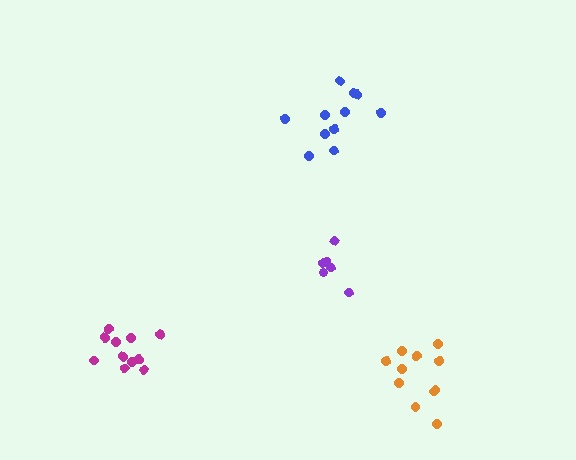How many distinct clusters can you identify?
There are 4 distinct clusters.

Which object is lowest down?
The magenta cluster is bottommost.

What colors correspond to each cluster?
The clusters are colored: purple, blue, magenta, orange.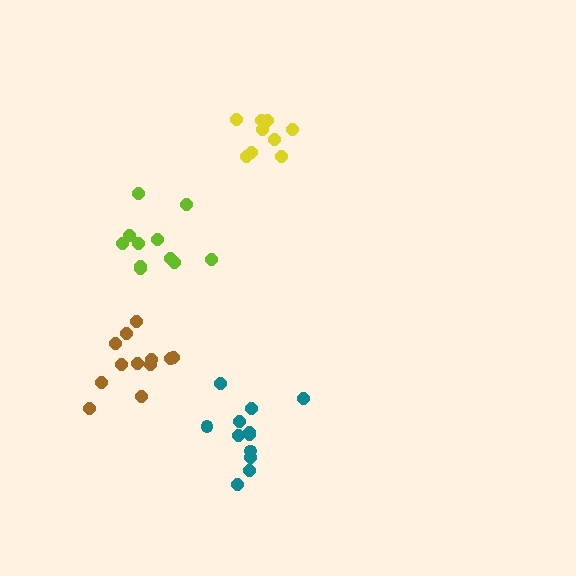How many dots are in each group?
Group 1: 11 dots, Group 2: 12 dots, Group 3: 9 dots, Group 4: 12 dots (44 total).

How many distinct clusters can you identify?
There are 4 distinct clusters.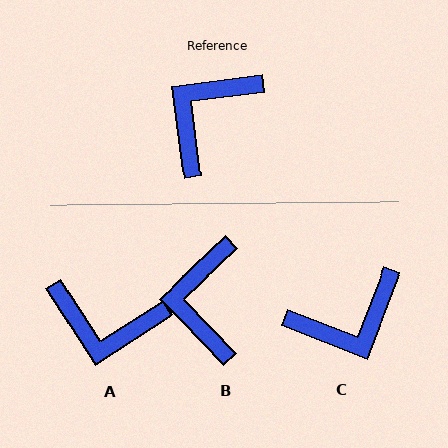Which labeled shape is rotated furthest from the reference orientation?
C, about 151 degrees away.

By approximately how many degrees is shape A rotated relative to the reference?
Approximately 115 degrees counter-clockwise.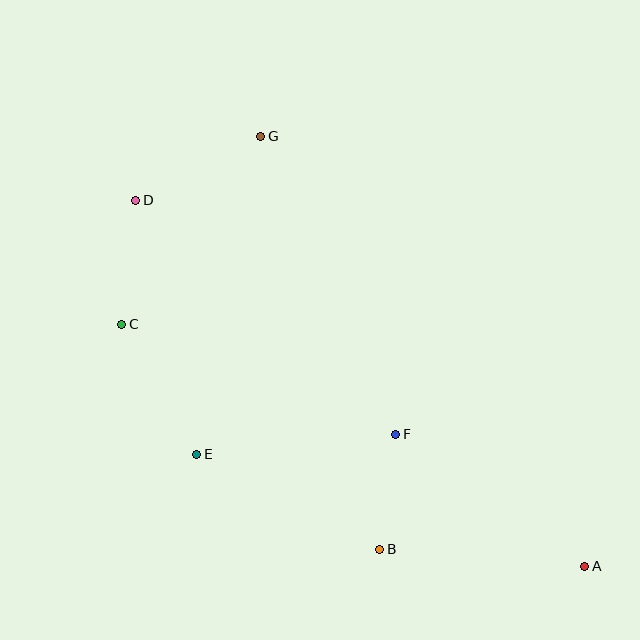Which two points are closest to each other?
Points B and F are closest to each other.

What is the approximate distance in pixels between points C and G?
The distance between C and G is approximately 234 pixels.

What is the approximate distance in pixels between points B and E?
The distance between B and E is approximately 206 pixels.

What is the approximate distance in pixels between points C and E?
The distance between C and E is approximately 150 pixels.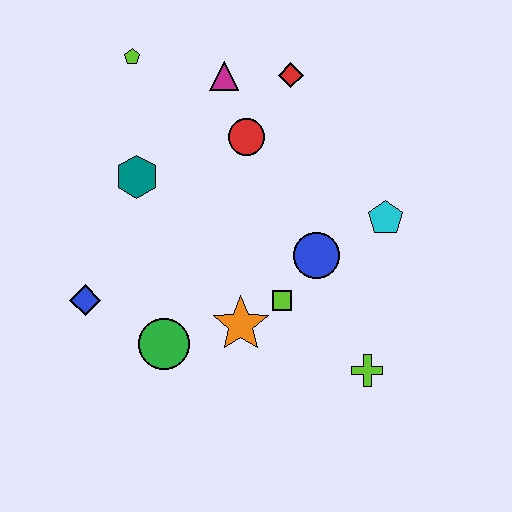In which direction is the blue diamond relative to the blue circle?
The blue diamond is to the left of the blue circle.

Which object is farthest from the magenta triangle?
The lime cross is farthest from the magenta triangle.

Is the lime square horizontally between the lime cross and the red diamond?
No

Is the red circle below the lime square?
No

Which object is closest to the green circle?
The orange star is closest to the green circle.